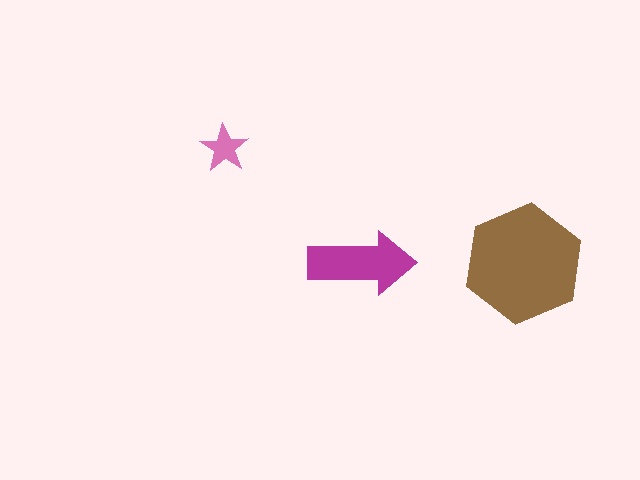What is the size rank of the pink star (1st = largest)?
3rd.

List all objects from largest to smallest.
The brown hexagon, the magenta arrow, the pink star.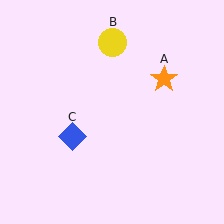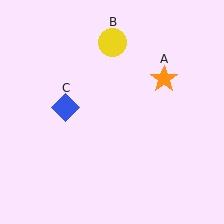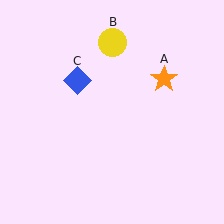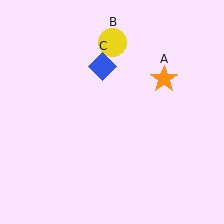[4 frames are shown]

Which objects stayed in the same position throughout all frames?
Orange star (object A) and yellow circle (object B) remained stationary.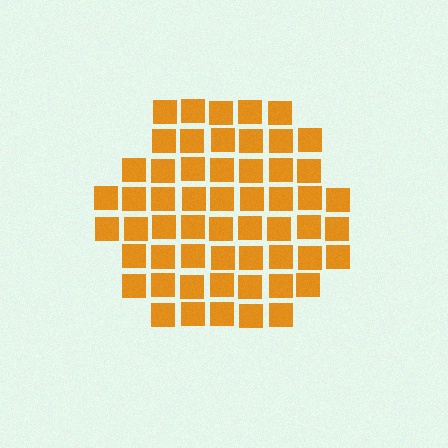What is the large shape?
The large shape is a hexagon.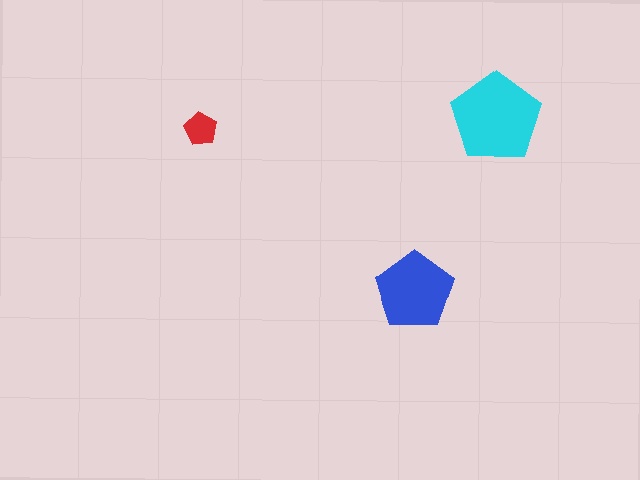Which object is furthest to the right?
The cyan pentagon is rightmost.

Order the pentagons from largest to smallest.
the cyan one, the blue one, the red one.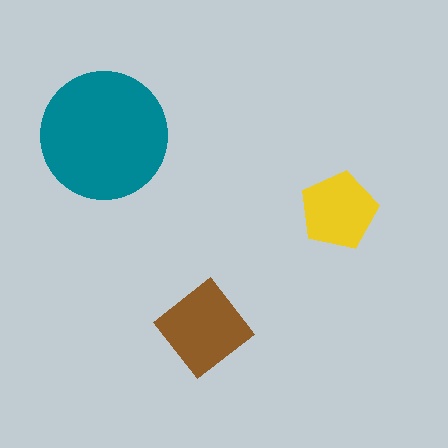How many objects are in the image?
There are 3 objects in the image.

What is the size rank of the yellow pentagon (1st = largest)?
3rd.